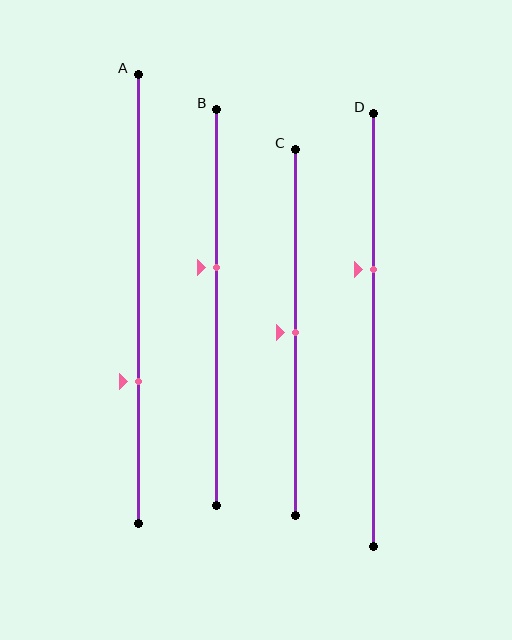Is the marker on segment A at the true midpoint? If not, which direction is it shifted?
No, the marker on segment A is shifted downward by about 18% of the segment length.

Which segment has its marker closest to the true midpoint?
Segment C has its marker closest to the true midpoint.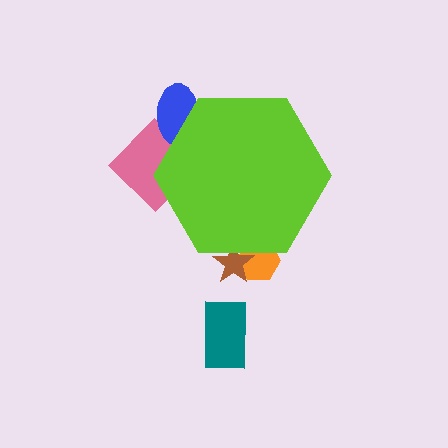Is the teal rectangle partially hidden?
No, the teal rectangle is fully visible.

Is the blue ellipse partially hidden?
Yes, the blue ellipse is partially hidden behind the lime hexagon.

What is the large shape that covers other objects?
A lime hexagon.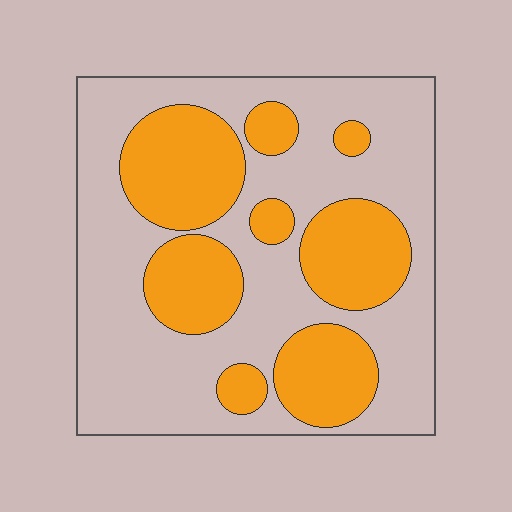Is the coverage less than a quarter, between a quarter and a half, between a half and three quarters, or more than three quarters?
Between a quarter and a half.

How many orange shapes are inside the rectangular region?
8.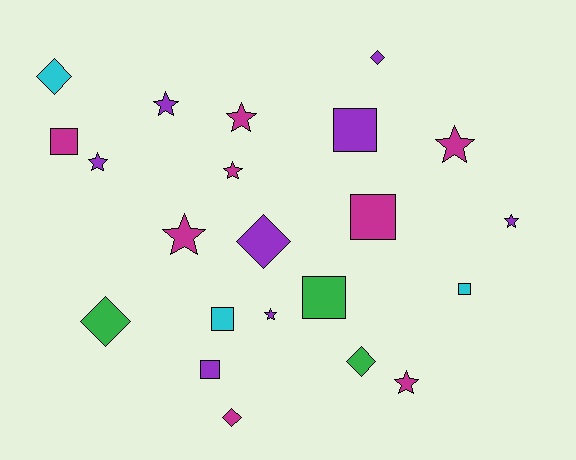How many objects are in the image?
There are 22 objects.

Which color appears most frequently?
Magenta, with 8 objects.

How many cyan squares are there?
There are 2 cyan squares.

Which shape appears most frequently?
Star, with 9 objects.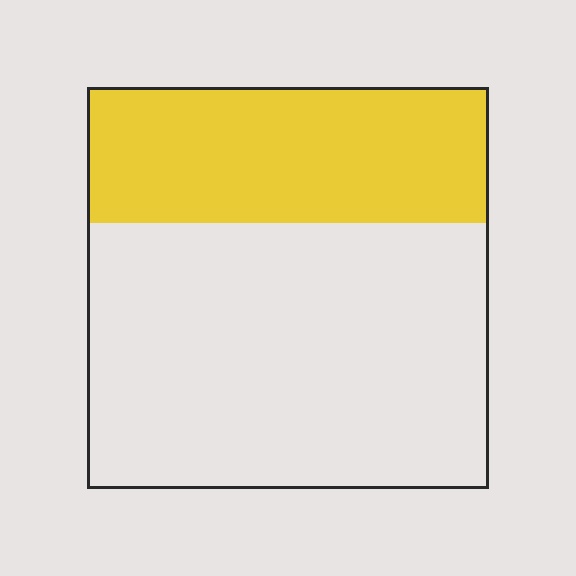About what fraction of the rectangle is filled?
About one third (1/3).